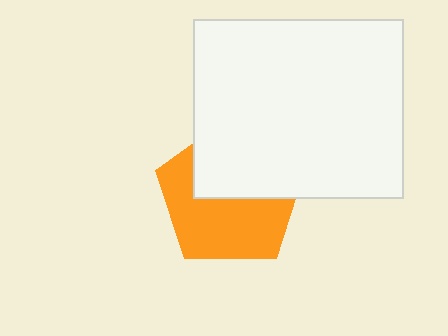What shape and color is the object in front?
The object in front is a white rectangle.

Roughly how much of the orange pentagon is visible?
About half of it is visible (roughly 55%).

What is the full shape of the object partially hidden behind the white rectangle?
The partially hidden object is an orange pentagon.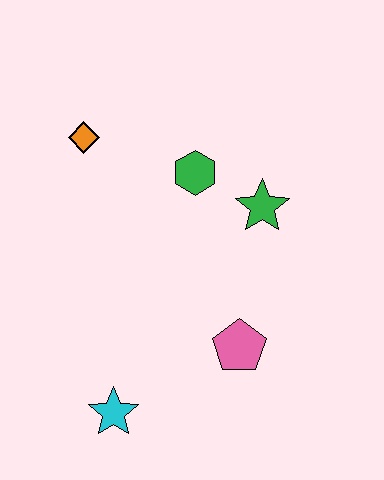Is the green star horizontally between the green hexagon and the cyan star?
No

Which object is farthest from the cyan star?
The orange diamond is farthest from the cyan star.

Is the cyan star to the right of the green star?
No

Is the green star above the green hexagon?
No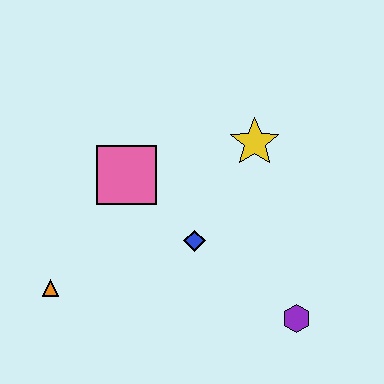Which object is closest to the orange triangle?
The pink square is closest to the orange triangle.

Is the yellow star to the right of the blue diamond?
Yes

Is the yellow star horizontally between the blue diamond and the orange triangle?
No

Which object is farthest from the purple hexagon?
The orange triangle is farthest from the purple hexagon.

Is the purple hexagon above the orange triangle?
No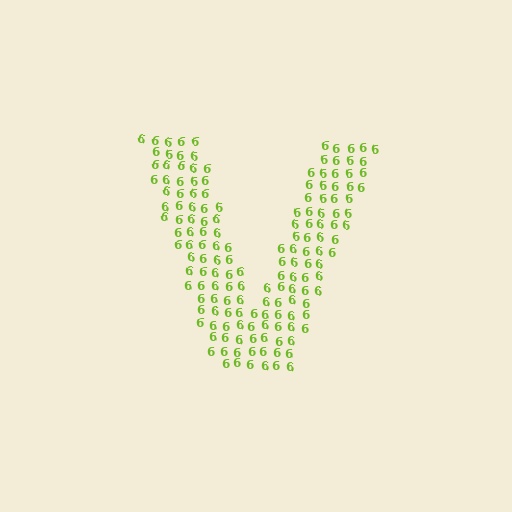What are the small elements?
The small elements are digit 6's.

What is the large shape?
The large shape is the letter V.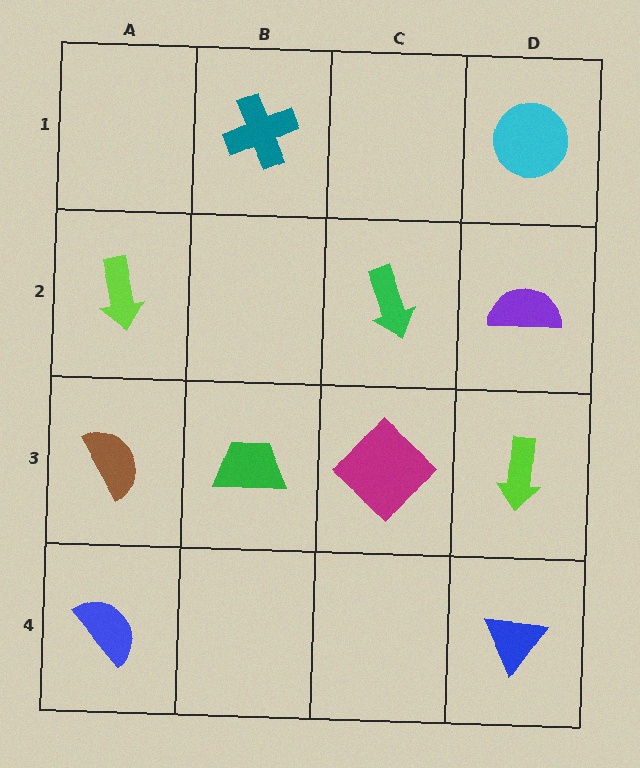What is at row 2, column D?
A purple semicircle.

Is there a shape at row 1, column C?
No, that cell is empty.